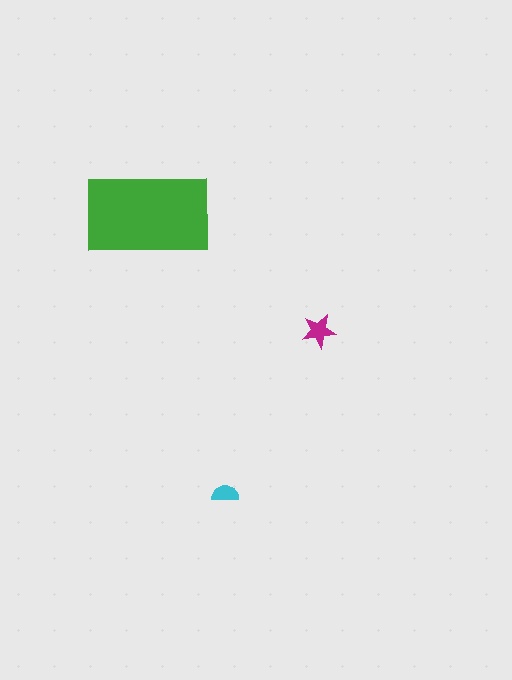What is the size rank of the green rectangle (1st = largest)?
1st.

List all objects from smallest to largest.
The cyan semicircle, the magenta star, the green rectangle.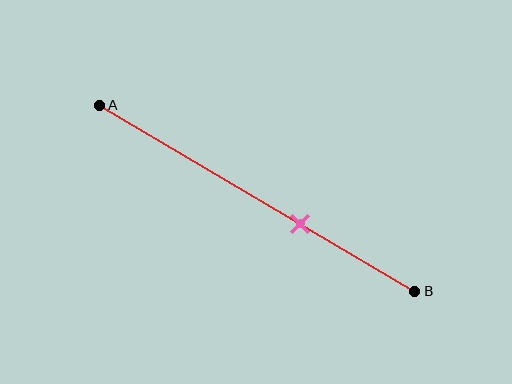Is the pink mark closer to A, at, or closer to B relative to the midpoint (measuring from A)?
The pink mark is closer to point B than the midpoint of segment AB.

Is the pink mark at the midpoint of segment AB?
No, the mark is at about 65% from A, not at the 50% midpoint.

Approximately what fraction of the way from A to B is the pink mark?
The pink mark is approximately 65% of the way from A to B.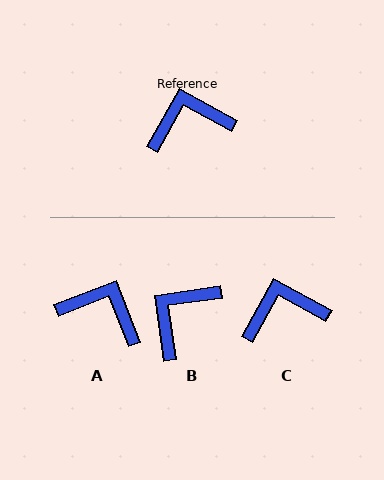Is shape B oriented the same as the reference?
No, it is off by about 37 degrees.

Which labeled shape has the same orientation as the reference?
C.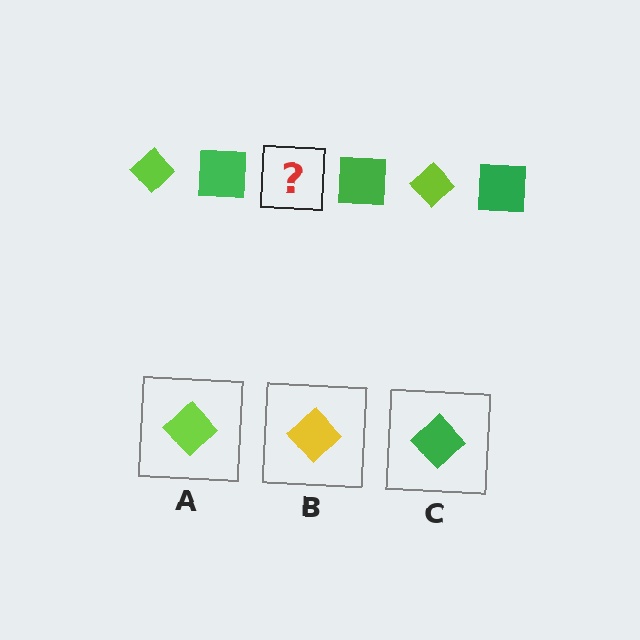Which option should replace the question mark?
Option A.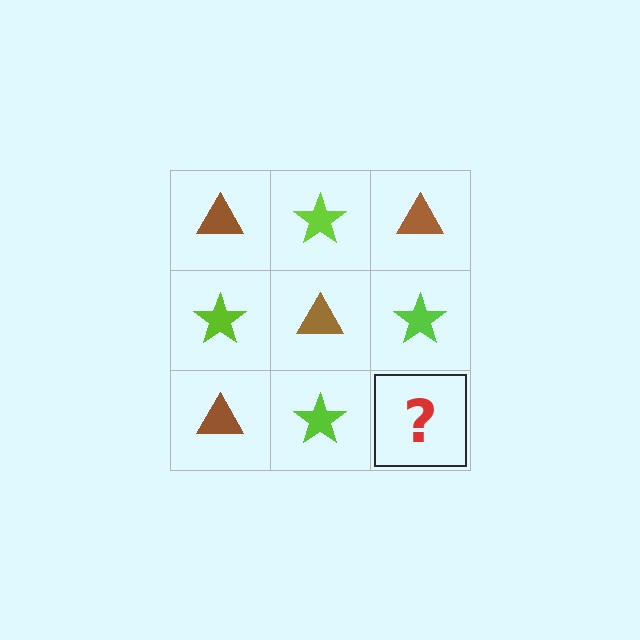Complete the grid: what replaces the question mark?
The question mark should be replaced with a brown triangle.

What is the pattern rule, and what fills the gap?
The rule is that it alternates brown triangle and lime star in a checkerboard pattern. The gap should be filled with a brown triangle.